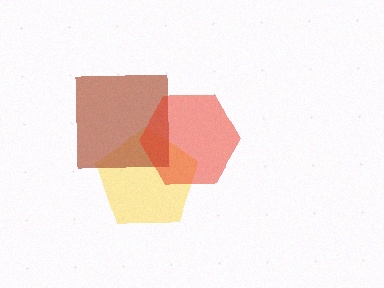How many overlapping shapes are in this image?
There are 3 overlapping shapes in the image.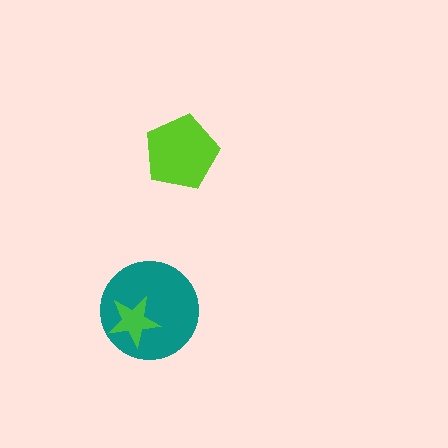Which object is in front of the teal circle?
The green star is in front of the teal circle.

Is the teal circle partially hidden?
Yes, it is partially covered by another shape.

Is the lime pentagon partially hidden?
No, no other shape covers it.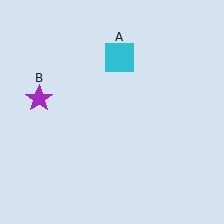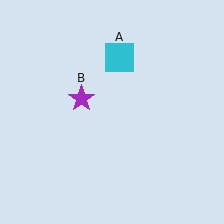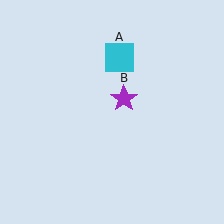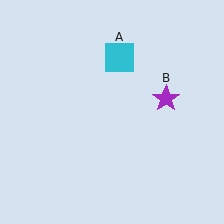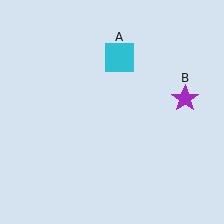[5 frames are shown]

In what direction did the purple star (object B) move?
The purple star (object B) moved right.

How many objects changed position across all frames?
1 object changed position: purple star (object B).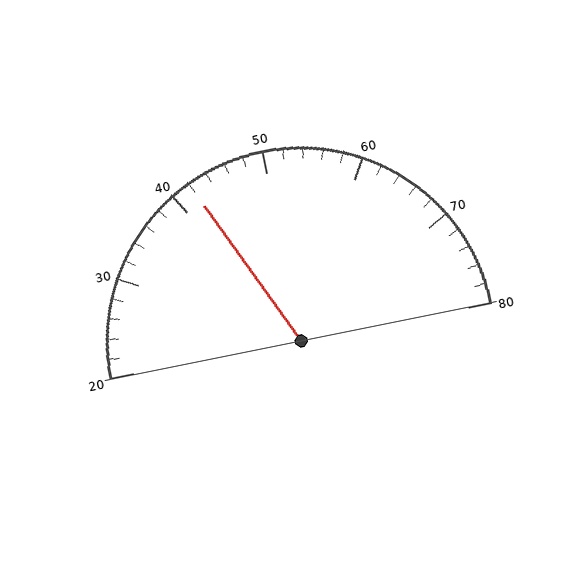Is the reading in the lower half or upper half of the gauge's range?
The reading is in the lower half of the range (20 to 80).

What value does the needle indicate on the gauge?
The needle indicates approximately 42.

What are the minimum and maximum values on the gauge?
The gauge ranges from 20 to 80.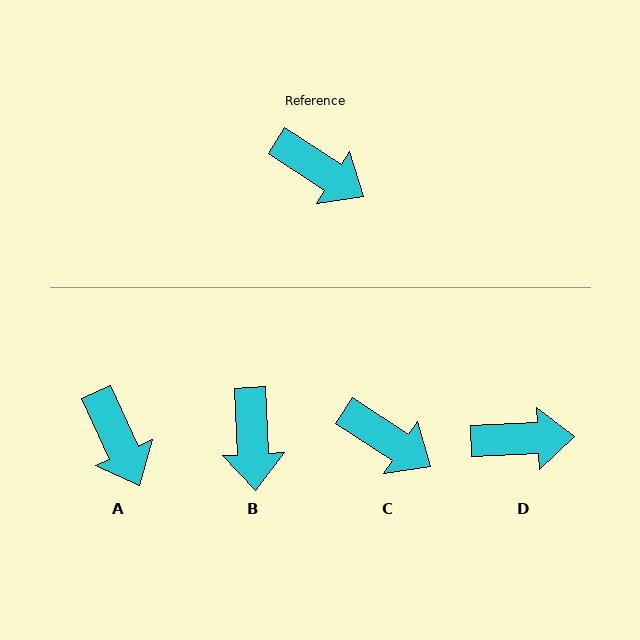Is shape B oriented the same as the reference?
No, it is off by about 54 degrees.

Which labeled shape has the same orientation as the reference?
C.